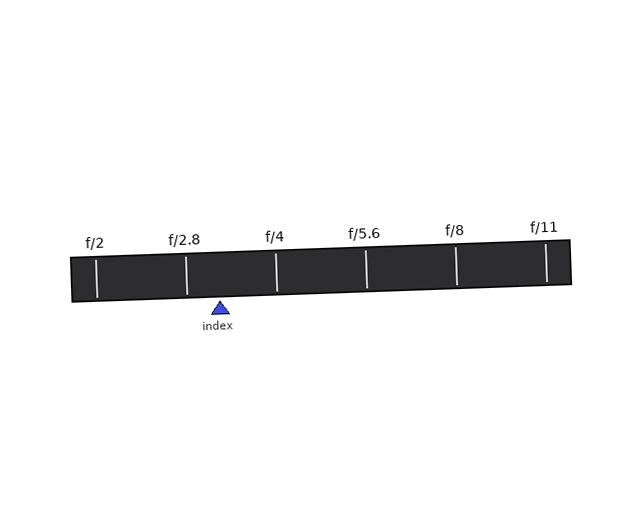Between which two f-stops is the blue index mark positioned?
The index mark is between f/2.8 and f/4.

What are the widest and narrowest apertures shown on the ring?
The widest aperture shown is f/2 and the narrowest is f/11.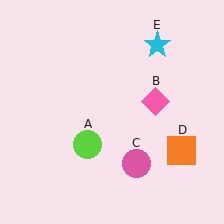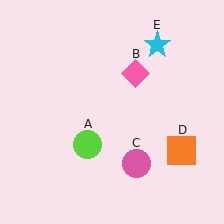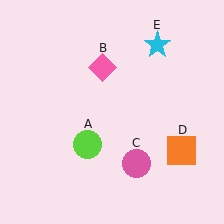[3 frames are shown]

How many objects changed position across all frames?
1 object changed position: pink diamond (object B).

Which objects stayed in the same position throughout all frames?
Lime circle (object A) and pink circle (object C) and orange square (object D) and cyan star (object E) remained stationary.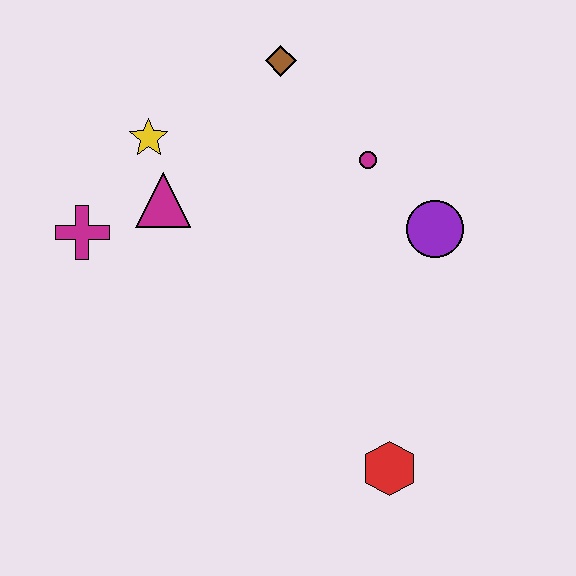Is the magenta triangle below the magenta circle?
Yes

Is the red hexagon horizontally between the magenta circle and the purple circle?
Yes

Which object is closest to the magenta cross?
The magenta triangle is closest to the magenta cross.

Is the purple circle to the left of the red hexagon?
No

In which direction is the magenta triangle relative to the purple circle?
The magenta triangle is to the left of the purple circle.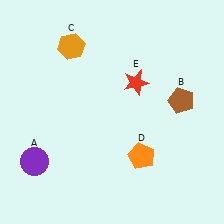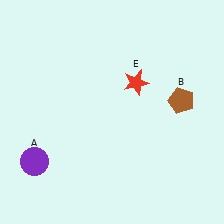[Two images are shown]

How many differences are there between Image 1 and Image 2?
There are 2 differences between the two images.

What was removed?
The orange pentagon (D), the orange hexagon (C) were removed in Image 2.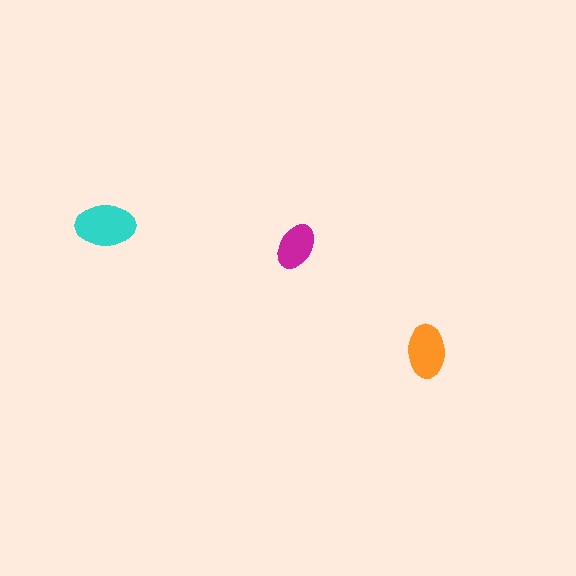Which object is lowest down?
The orange ellipse is bottommost.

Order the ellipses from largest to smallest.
the cyan one, the orange one, the magenta one.